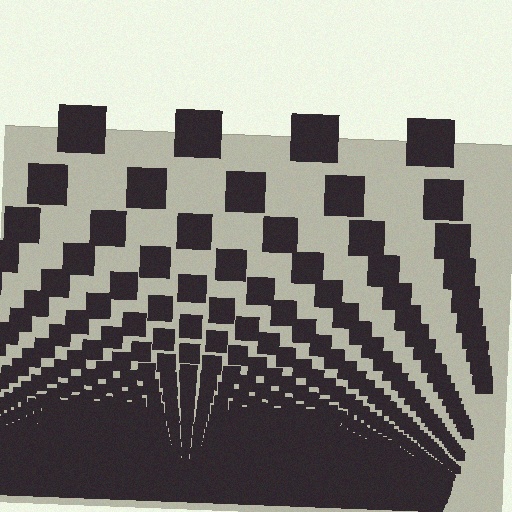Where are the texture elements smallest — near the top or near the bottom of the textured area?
Near the bottom.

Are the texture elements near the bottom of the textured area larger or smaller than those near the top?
Smaller. The gradient is inverted — elements near the bottom are smaller and denser.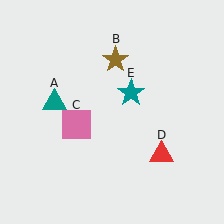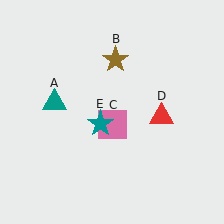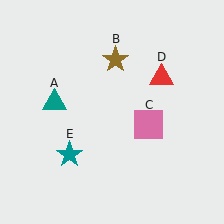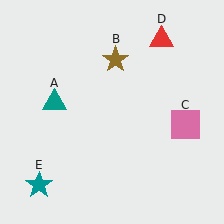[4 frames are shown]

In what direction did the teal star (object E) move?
The teal star (object E) moved down and to the left.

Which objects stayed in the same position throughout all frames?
Teal triangle (object A) and brown star (object B) remained stationary.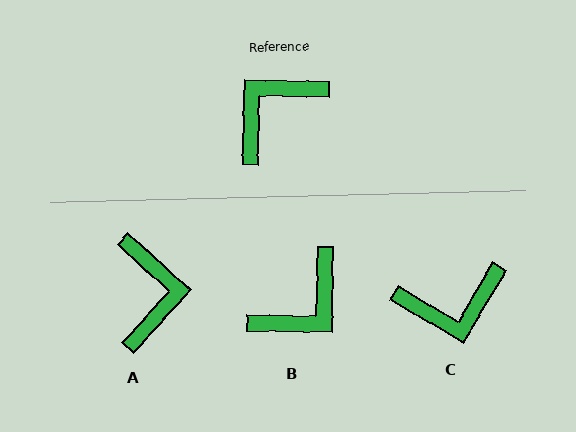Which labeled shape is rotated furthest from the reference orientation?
B, about 179 degrees away.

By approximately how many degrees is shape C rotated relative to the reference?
Approximately 151 degrees counter-clockwise.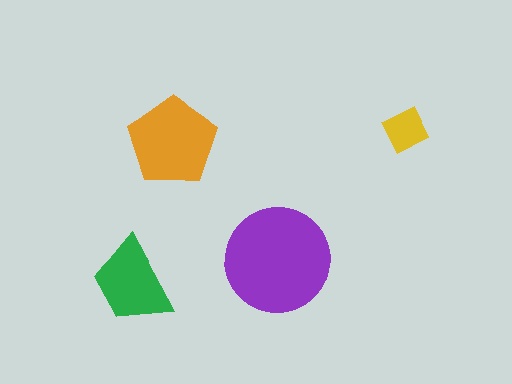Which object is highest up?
The yellow diamond is topmost.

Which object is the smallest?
The yellow diamond.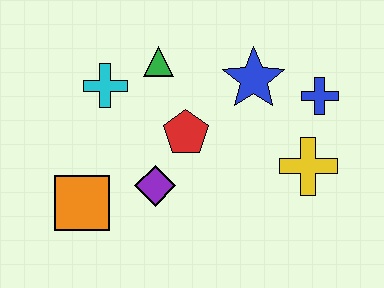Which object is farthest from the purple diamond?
The blue cross is farthest from the purple diamond.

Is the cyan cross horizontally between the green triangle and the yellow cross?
No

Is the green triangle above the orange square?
Yes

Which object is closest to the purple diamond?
The red pentagon is closest to the purple diamond.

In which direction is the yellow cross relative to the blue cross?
The yellow cross is below the blue cross.